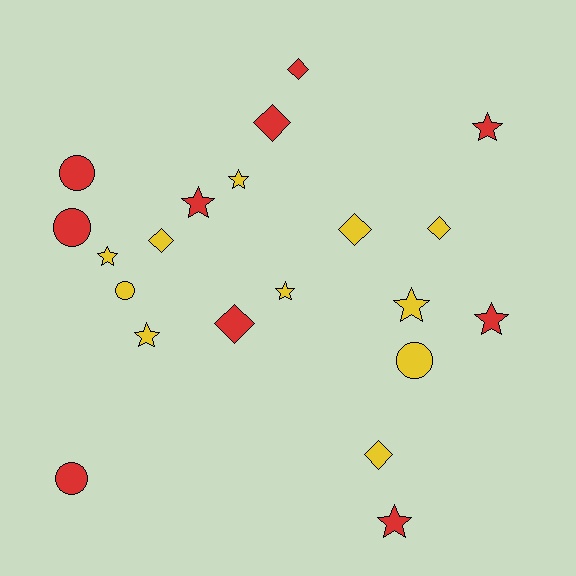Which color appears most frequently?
Yellow, with 11 objects.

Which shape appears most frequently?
Star, with 9 objects.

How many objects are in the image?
There are 21 objects.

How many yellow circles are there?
There are 2 yellow circles.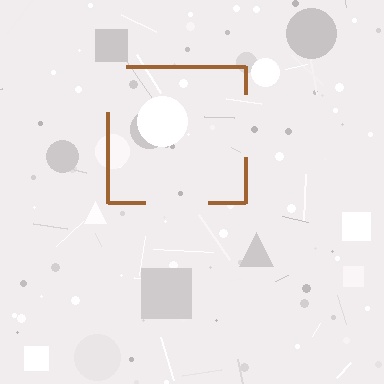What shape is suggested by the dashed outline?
The dashed outline suggests a square.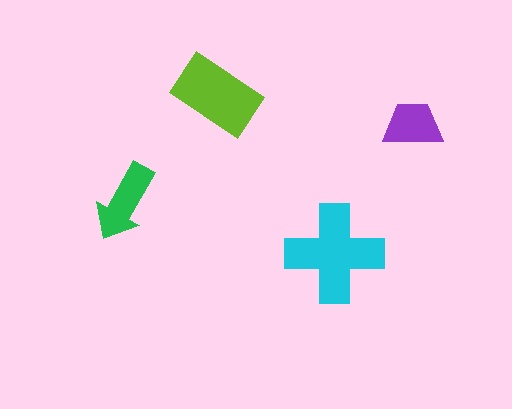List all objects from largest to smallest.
The cyan cross, the lime rectangle, the green arrow, the purple trapezoid.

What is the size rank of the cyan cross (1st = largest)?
1st.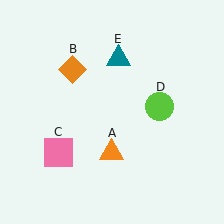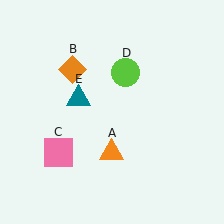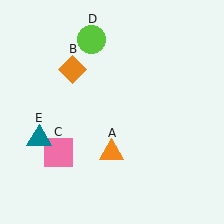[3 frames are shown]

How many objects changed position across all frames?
2 objects changed position: lime circle (object D), teal triangle (object E).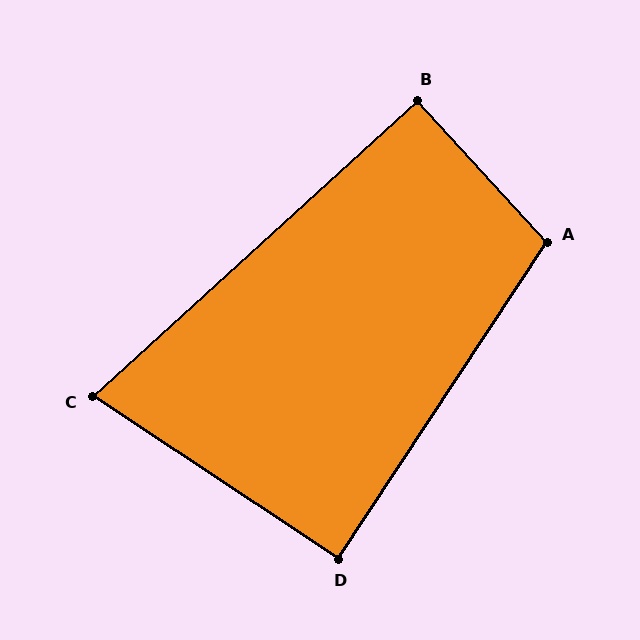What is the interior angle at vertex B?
Approximately 90 degrees (approximately right).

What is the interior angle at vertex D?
Approximately 90 degrees (approximately right).